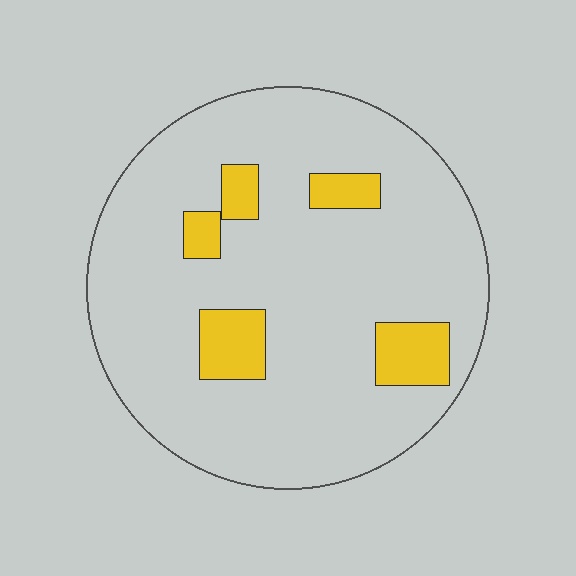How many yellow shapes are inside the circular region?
5.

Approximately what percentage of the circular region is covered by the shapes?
Approximately 15%.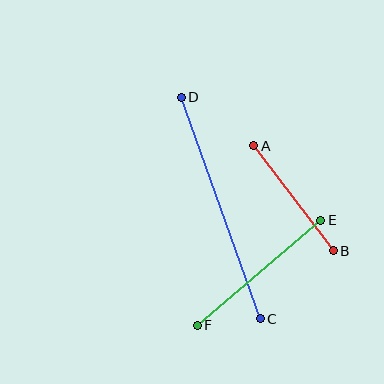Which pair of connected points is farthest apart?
Points C and D are farthest apart.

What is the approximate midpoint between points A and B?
The midpoint is at approximately (293, 198) pixels.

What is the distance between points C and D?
The distance is approximately 235 pixels.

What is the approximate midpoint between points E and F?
The midpoint is at approximately (259, 273) pixels.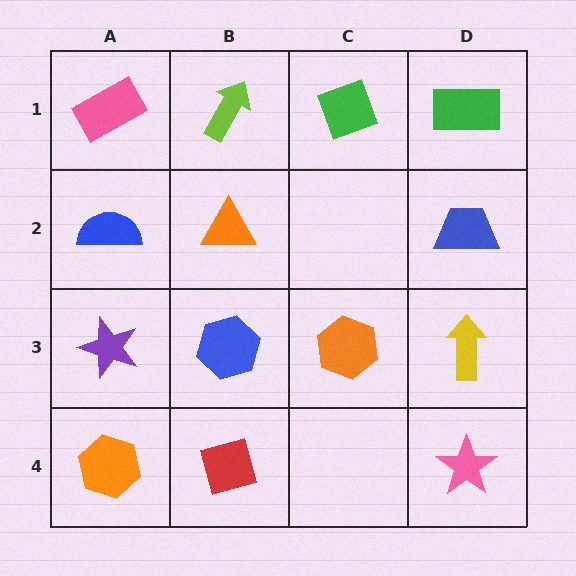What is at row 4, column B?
A red diamond.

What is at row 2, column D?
A blue trapezoid.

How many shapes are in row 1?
4 shapes.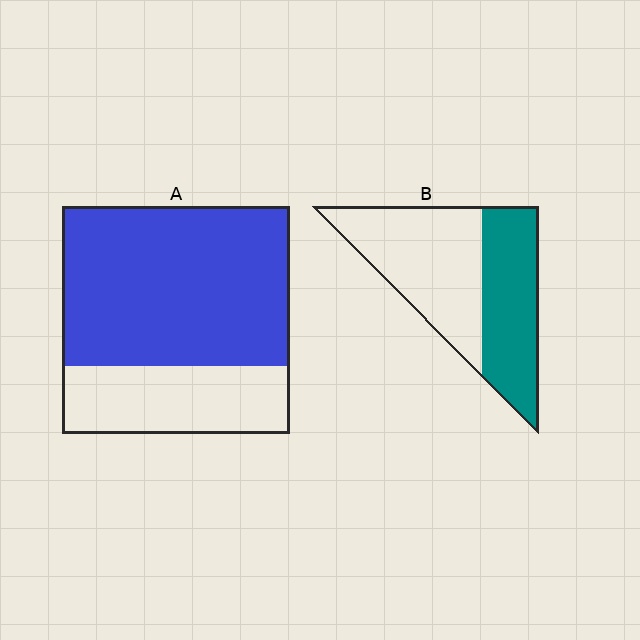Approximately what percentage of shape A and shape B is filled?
A is approximately 70% and B is approximately 45%.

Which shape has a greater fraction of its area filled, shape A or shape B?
Shape A.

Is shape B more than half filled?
No.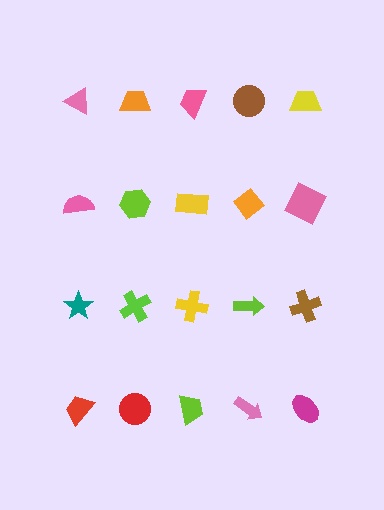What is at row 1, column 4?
A brown circle.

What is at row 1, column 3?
A pink trapezoid.